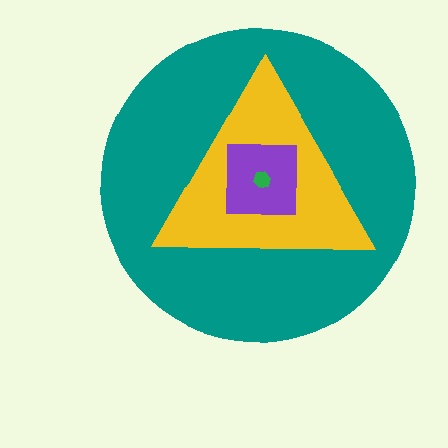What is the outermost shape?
The teal circle.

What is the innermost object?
The green hexagon.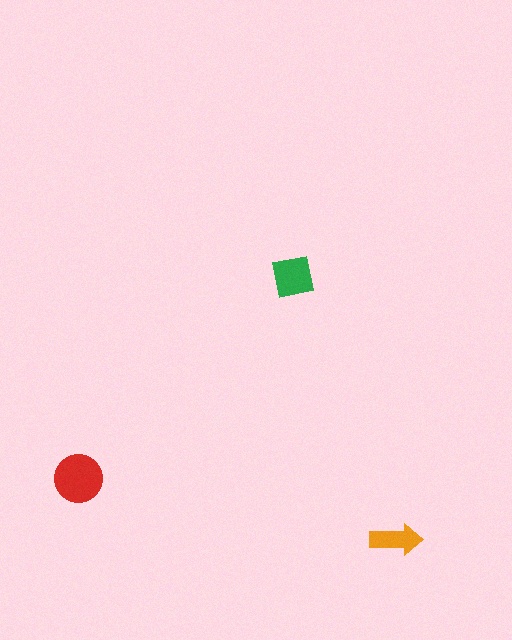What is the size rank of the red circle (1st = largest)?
1st.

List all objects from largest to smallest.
The red circle, the green square, the orange arrow.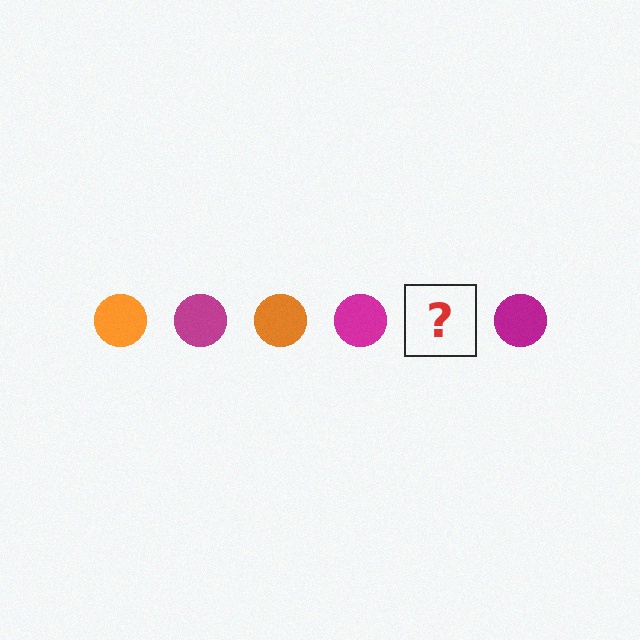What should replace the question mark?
The question mark should be replaced with an orange circle.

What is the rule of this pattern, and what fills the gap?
The rule is that the pattern cycles through orange, magenta circles. The gap should be filled with an orange circle.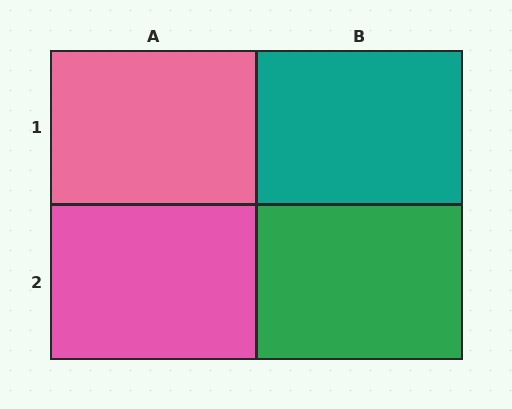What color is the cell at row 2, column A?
Pink.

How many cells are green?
1 cell is green.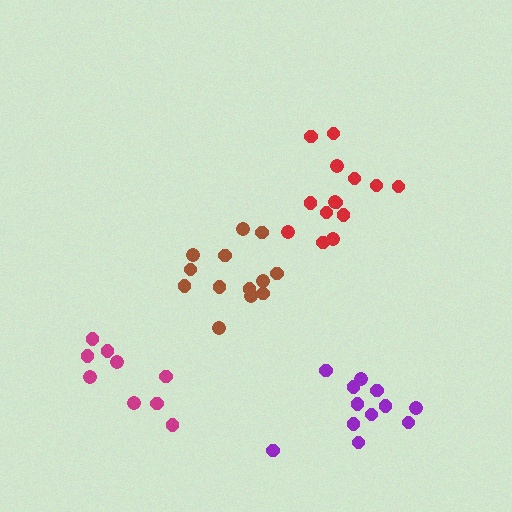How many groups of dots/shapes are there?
There are 4 groups.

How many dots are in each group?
Group 1: 9 dots, Group 2: 12 dots, Group 3: 14 dots, Group 4: 13 dots (48 total).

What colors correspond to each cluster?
The clusters are colored: magenta, purple, red, brown.